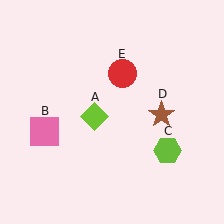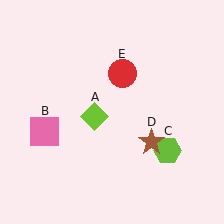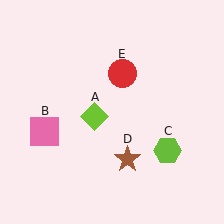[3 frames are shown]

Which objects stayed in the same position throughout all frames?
Lime diamond (object A) and pink square (object B) and lime hexagon (object C) and red circle (object E) remained stationary.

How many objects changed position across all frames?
1 object changed position: brown star (object D).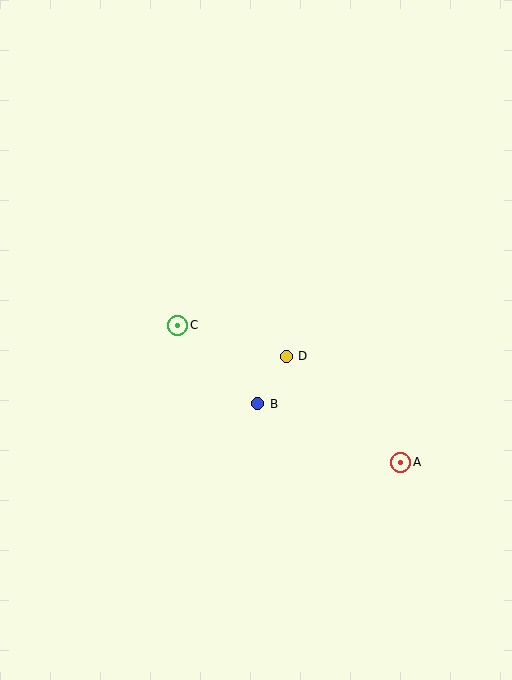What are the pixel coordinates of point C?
Point C is at (178, 325).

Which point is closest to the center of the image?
Point D at (286, 356) is closest to the center.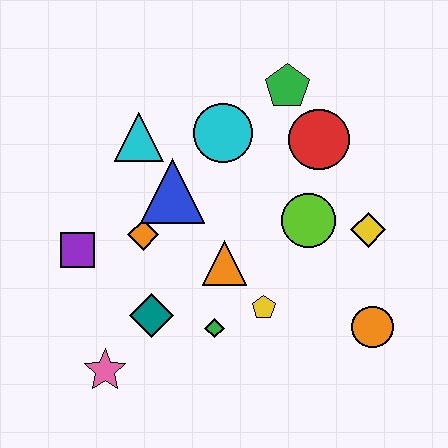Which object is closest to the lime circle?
The yellow diamond is closest to the lime circle.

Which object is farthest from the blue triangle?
The orange circle is farthest from the blue triangle.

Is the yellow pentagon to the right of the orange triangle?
Yes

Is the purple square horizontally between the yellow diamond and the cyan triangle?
No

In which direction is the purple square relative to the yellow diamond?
The purple square is to the left of the yellow diamond.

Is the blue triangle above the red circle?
No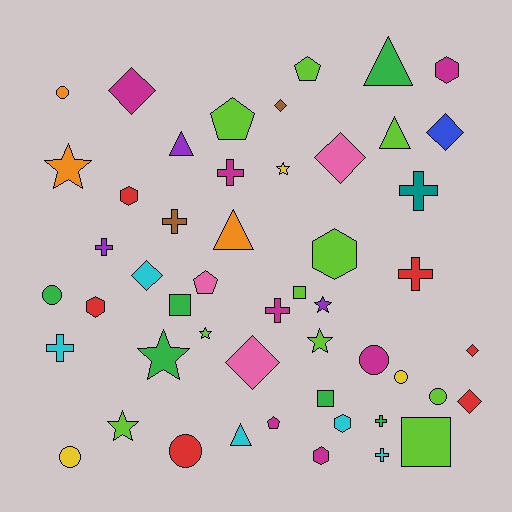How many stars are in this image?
There are 7 stars.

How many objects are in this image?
There are 50 objects.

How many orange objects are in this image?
There are 3 orange objects.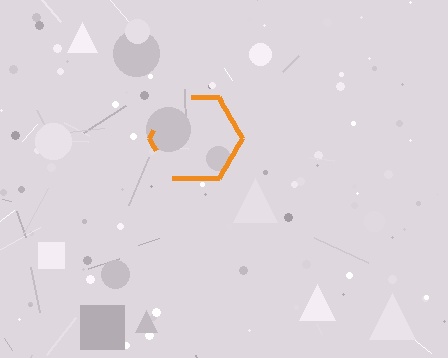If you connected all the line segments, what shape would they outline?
They would outline a hexagon.